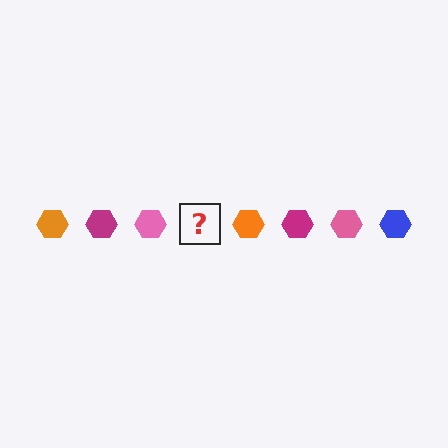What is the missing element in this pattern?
The missing element is a blue hexagon.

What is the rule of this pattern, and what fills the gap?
The rule is that the pattern cycles through orange, magenta, pink, blue hexagons. The gap should be filled with a blue hexagon.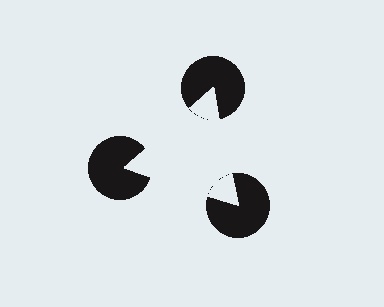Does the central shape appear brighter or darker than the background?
It typically appears slightly brighter than the background, even though no actual brightness change is drawn.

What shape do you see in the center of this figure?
An illusory triangle — its edges are inferred from the aligned wedge cuts in the pac-man discs, not physically drawn.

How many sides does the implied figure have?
3 sides.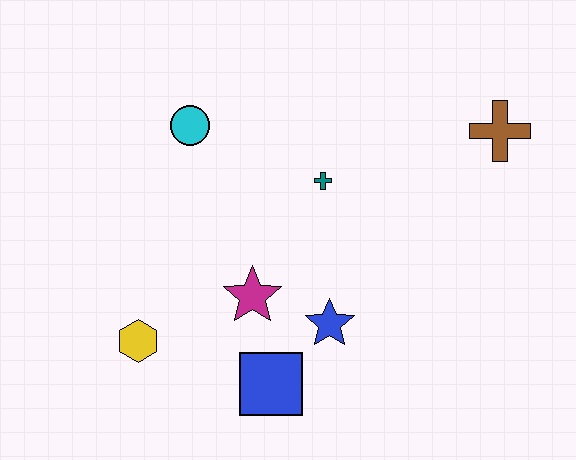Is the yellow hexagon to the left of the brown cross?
Yes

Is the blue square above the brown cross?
No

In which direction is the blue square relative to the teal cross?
The blue square is below the teal cross.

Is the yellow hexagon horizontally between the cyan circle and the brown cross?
No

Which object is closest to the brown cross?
The teal cross is closest to the brown cross.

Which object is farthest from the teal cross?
The yellow hexagon is farthest from the teal cross.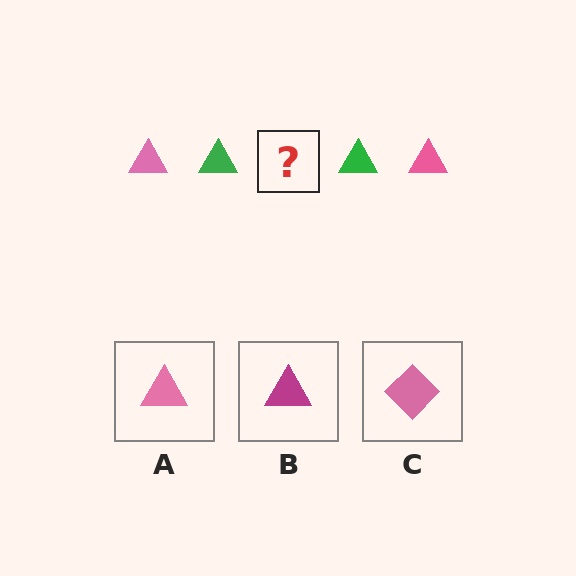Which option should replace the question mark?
Option A.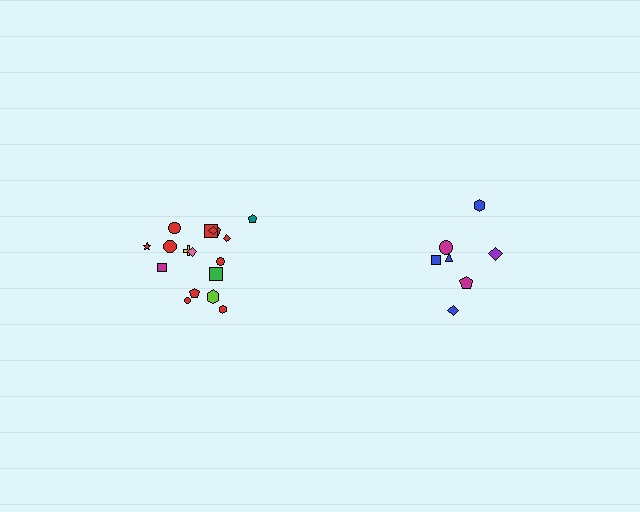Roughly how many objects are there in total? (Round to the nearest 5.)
Roughly 25 objects in total.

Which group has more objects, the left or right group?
The left group.